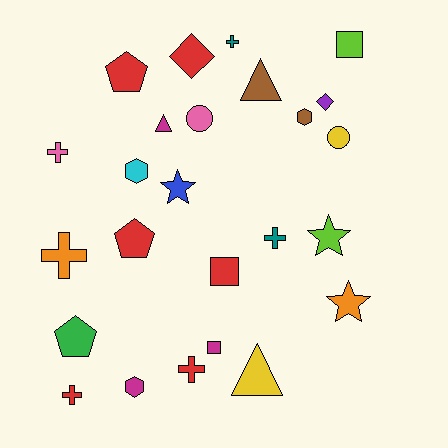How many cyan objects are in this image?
There is 1 cyan object.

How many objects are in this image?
There are 25 objects.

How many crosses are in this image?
There are 6 crosses.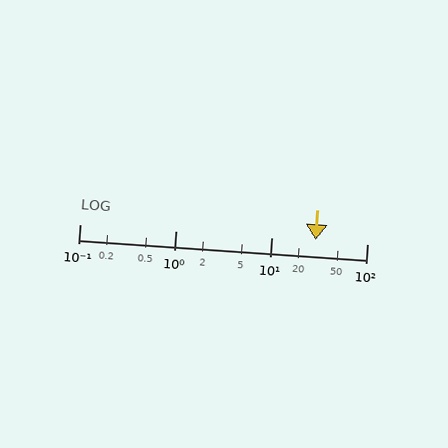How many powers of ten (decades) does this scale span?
The scale spans 3 decades, from 0.1 to 100.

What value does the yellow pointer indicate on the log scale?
The pointer indicates approximately 29.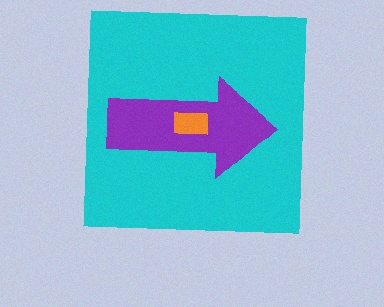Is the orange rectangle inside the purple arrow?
Yes.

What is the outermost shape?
The cyan square.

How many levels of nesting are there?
3.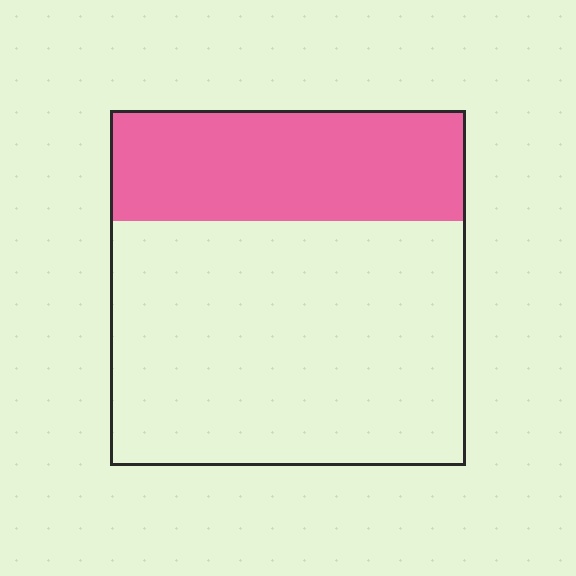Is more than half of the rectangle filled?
No.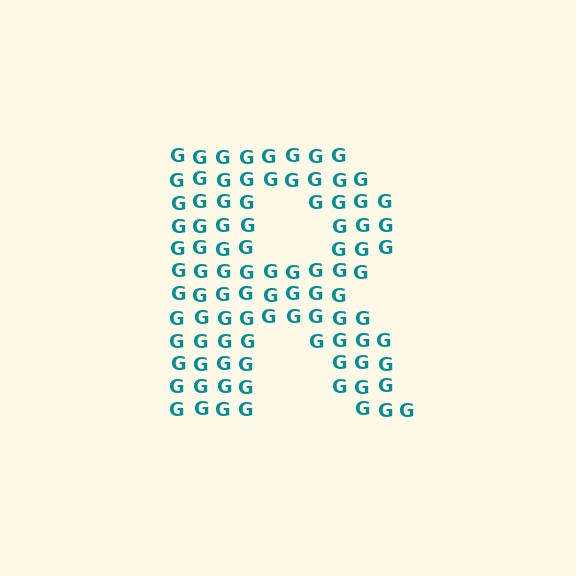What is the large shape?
The large shape is the letter R.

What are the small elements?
The small elements are letter G's.